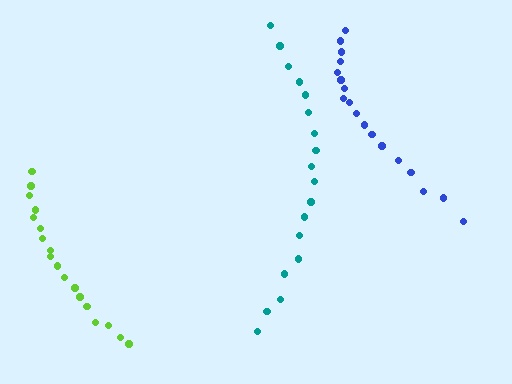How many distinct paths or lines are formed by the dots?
There are 3 distinct paths.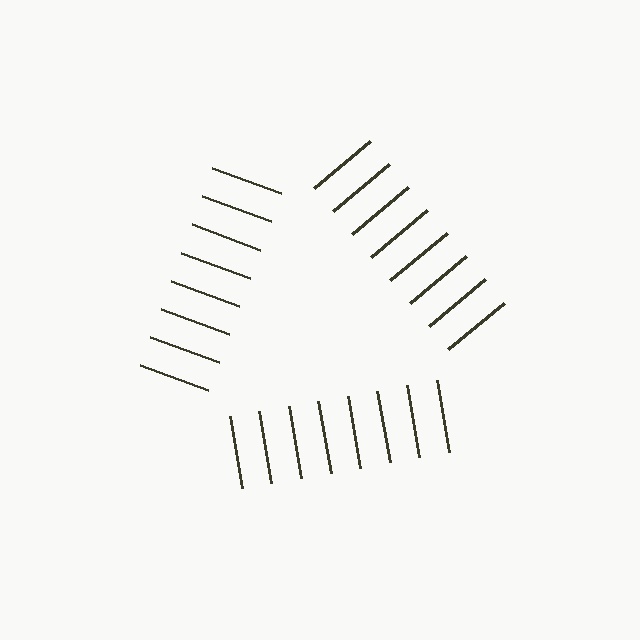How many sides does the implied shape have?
3 sides — the line-ends trace a triangle.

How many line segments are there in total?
24 — 8 along each of the 3 edges.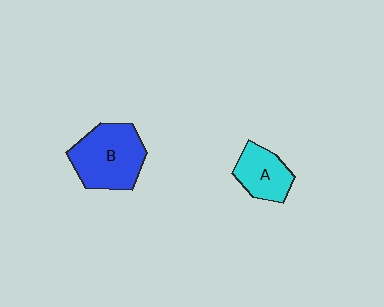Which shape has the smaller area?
Shape A (cyan).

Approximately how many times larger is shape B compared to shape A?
Approximately 1.7 times.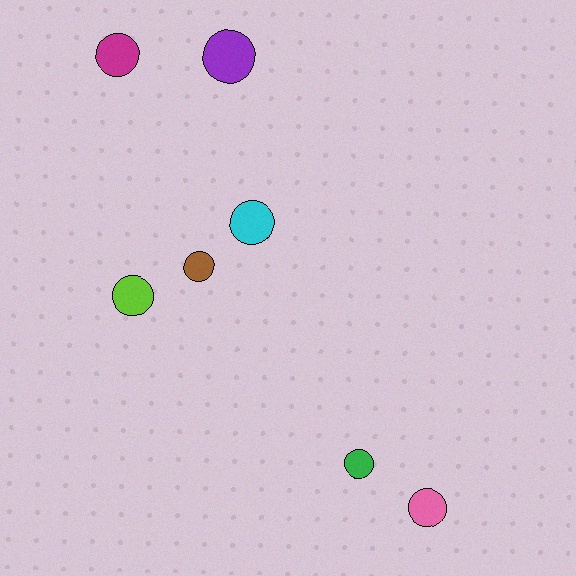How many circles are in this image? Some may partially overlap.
There are 7 circles.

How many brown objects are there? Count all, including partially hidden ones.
There is 1 brown object.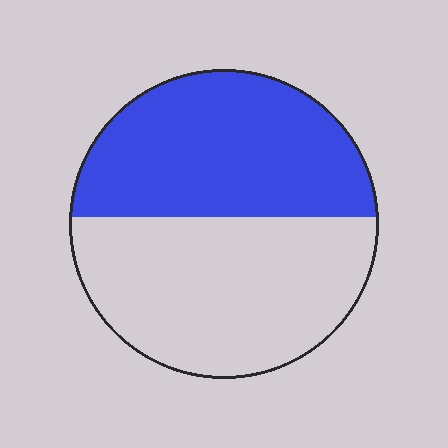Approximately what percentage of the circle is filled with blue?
Approximately 45%.